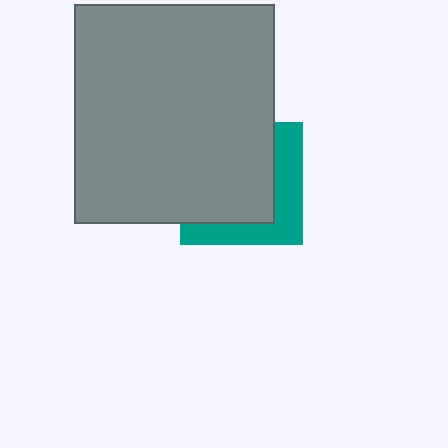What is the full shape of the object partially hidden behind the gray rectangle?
The partially hidden object is a teal square.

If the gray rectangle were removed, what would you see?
You would see the complete teal square.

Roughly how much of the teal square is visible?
A small part of it is visible (roughly 36%).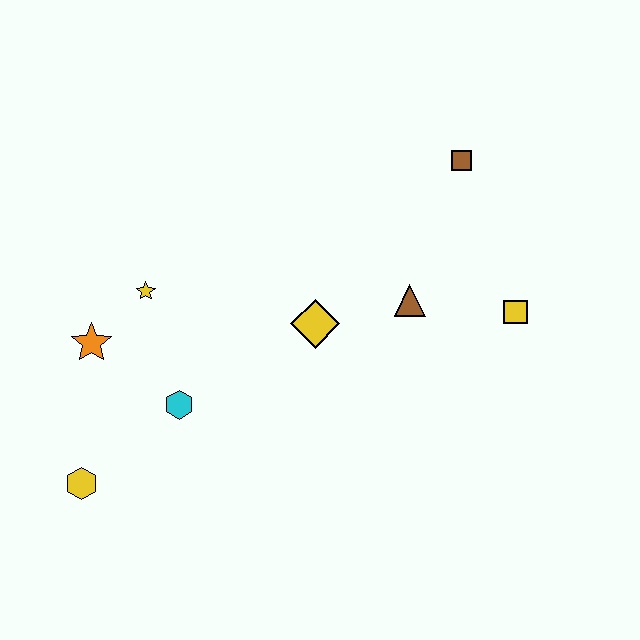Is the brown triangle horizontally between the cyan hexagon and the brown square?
Yes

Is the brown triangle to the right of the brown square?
No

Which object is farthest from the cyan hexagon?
The brown square is farthest from the cyan hexagon.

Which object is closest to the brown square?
The brown triangle is closest to the brown square.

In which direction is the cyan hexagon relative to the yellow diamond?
The cyan hexagon is to the left of the yellow diamond.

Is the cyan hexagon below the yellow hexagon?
No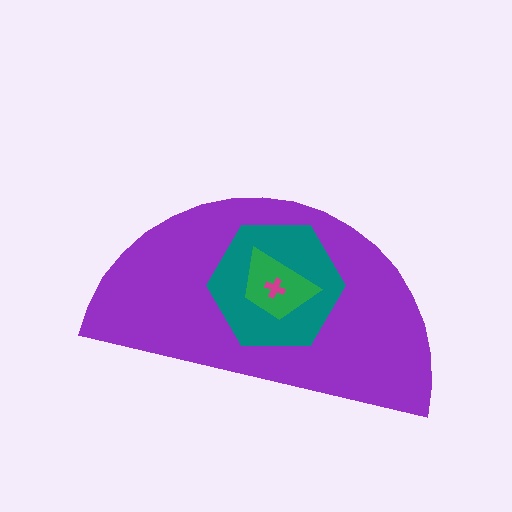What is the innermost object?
The magenta cross.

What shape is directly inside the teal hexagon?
The green trapezoid.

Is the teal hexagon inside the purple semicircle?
Yes.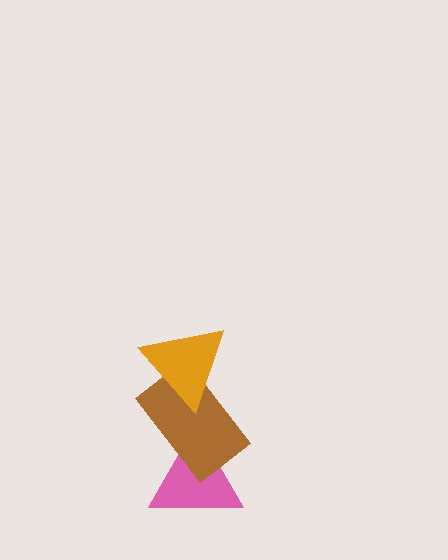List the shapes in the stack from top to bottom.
From top to bottom: the orange triangle, the brown rectangle, the pink triangle.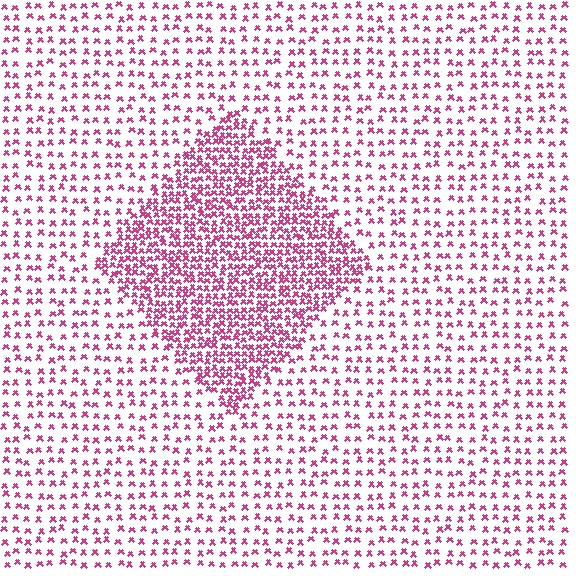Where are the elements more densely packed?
The elements are more densely packed inside the diamond boundary.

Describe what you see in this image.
The image contains small magenta elements arranged at two different densities. A diamond-shaped region is visible where the elements are more densely packed than the surrounding area.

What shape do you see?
I see a diamond.